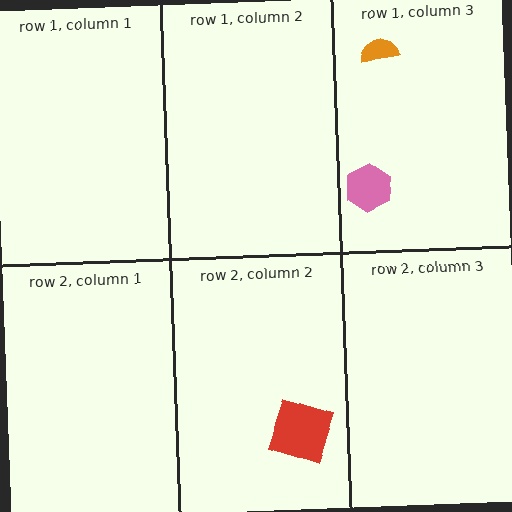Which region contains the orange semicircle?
The row 1, column 3 region.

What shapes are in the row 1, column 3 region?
The pink hexagon, the orange semicircle.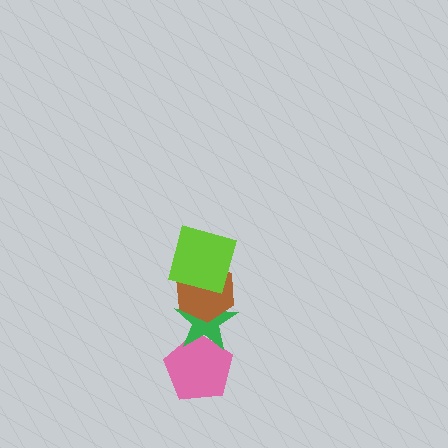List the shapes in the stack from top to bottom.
From top to bottom: the lime square, the brown hexagon, the green star, the pink pentagon.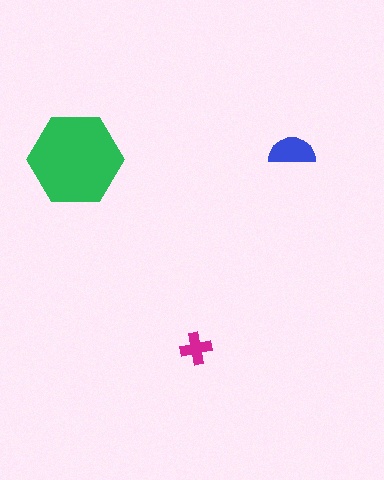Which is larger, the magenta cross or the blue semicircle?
The blue semicircle.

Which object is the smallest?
The magenta cross.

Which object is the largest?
The green hexagon.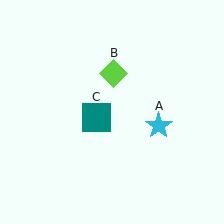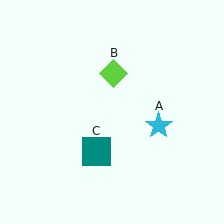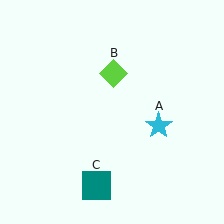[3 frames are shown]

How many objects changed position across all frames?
1 object changed position: teal square (object C).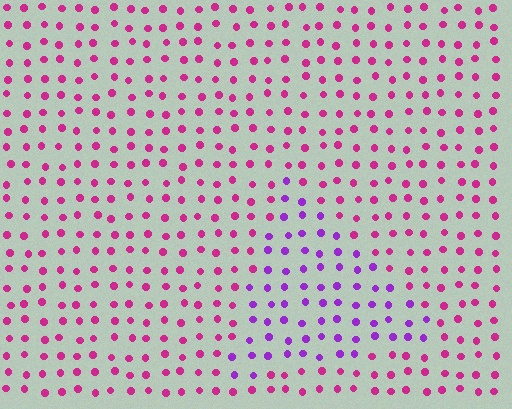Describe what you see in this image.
The image is filled with small magenta elements in a uniform arrangement. A triangle-shaped region is visible where the elements are tinted to a slightly different hue, forming a subtle color boundary.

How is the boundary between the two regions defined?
The boundary is defined purely by a slight shift in hue (about 42 degrees). Spacing, size, and orientation are identical on both sides.